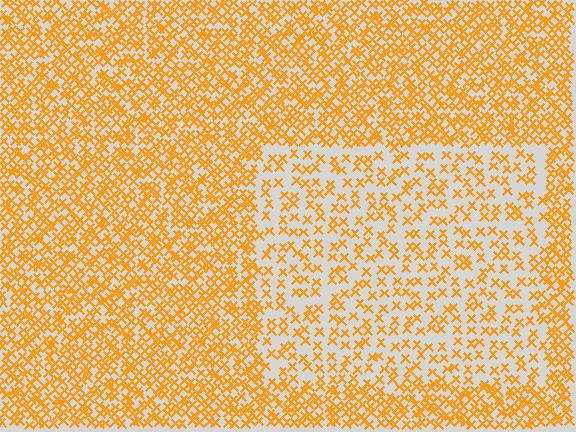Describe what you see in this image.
The image contains small orange elements arranged at two different densities. A rectangle-shaped region is visible where the elements are less densely packed than the surrounding area.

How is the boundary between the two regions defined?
The boundary is defined by a change in element density (approximately 2.1x ratio). All elements are the same color, size, and shape.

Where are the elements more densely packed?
The elements are more densely packed outside the rectangle boundary.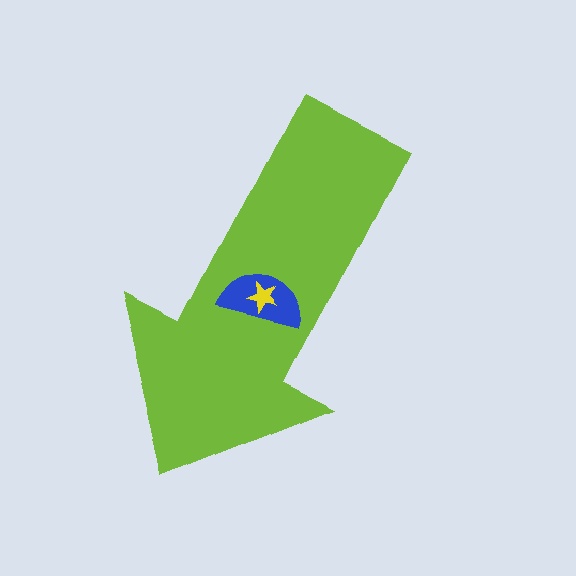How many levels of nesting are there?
3.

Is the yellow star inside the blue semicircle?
Yes.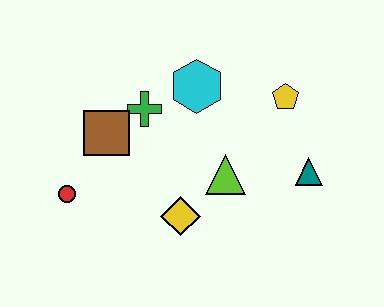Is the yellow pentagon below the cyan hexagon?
Yes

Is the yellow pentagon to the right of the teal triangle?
No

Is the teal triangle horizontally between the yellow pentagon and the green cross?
No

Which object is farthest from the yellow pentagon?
The red circle is farthest from the yellow pentagon.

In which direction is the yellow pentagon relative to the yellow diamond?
The yellow pentagon is above the yellow diamond.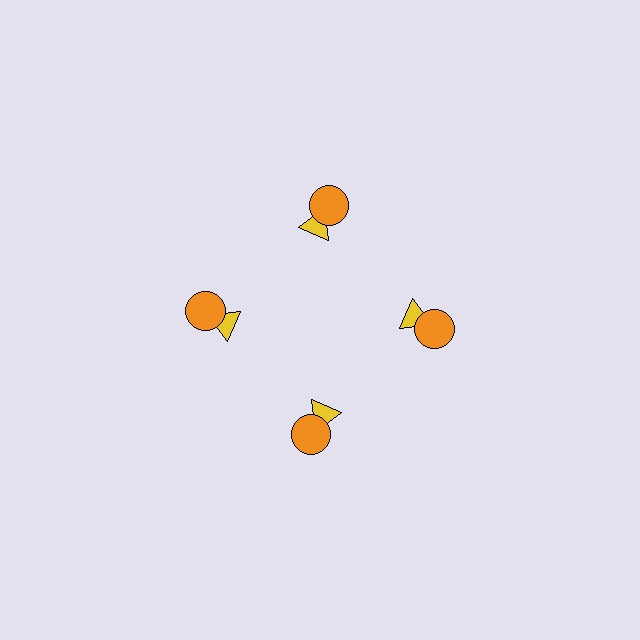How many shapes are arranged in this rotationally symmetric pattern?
There are 8 shapes, arranged in 4 groups of 2.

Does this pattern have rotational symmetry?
Yes, this pattern has 4-fold rotational symmetry. It looks the same after rotating 90 degrees around the center.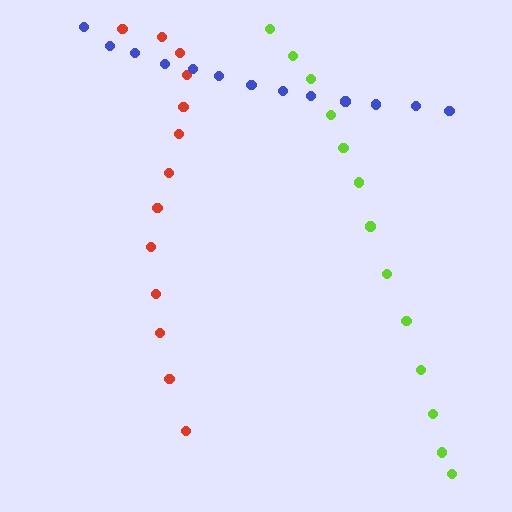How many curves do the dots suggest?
There are 3 distinct paths.